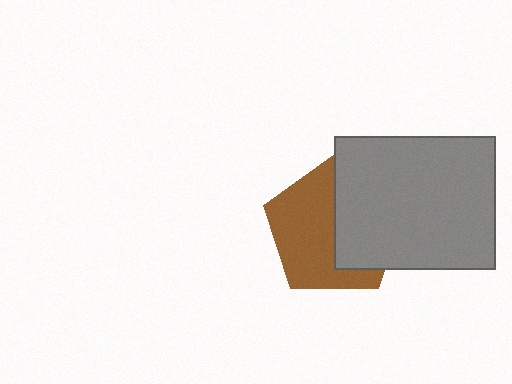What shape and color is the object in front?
The object in front is a gray rectangle.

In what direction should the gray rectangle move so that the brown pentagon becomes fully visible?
The gray rectangle should move right. That is the shortest direction to clear the overlap and leave the brown pentagon fully visible.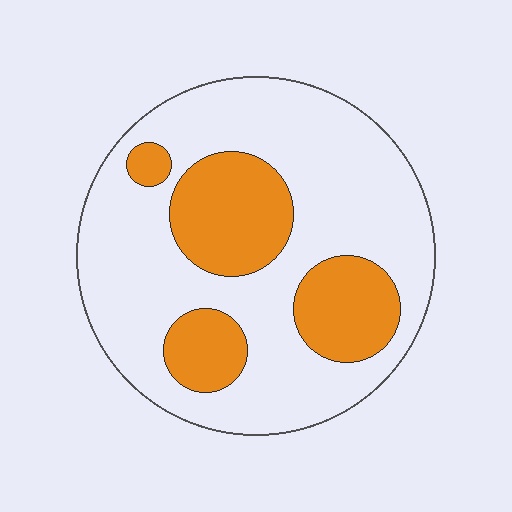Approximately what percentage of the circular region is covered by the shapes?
Approximately 30%.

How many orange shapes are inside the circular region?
4.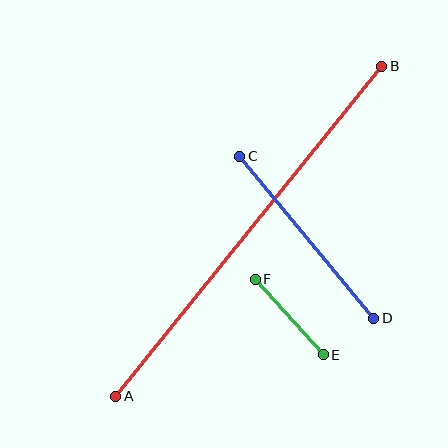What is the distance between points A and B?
The distance is approximately 424 pixels.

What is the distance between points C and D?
The distance is approximately 211 pixels.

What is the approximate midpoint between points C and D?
The midpoint is at approximately (307, 237) pixels.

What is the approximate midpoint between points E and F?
The midpoint is at approximately (289, 317) pixels.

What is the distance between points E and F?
The distance is approximately 102 pixels.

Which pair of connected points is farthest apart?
Points A and B are farthest apart.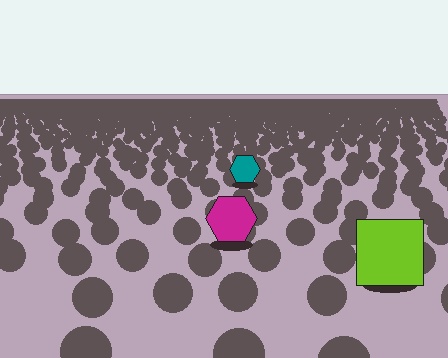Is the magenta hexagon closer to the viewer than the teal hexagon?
Yes. The magenta hexagon is closer — you can tell from the texture gradient: the ground texture is coarser near it.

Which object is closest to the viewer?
The lime square is closest. The texture marks near it are larger and more spread out.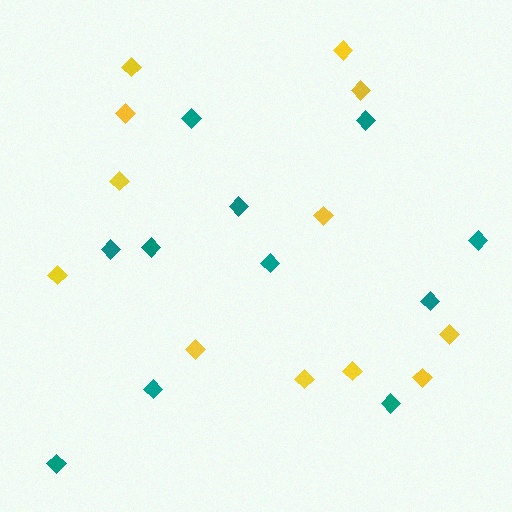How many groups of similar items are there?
There are 2 groups: one group of teal diamonds (11) and one group of yellow diamonds (12).